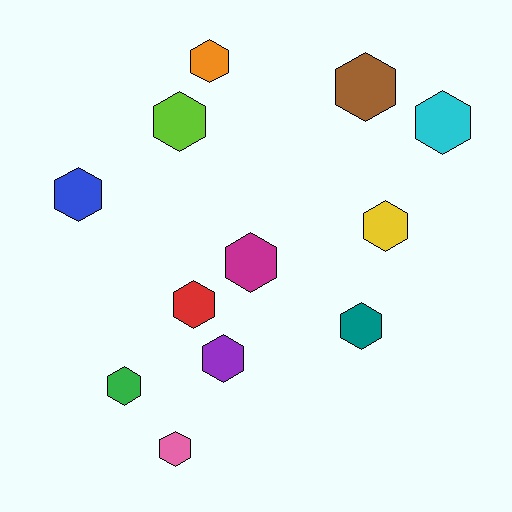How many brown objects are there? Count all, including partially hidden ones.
There is 1 brown object.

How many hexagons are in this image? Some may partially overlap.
There are 12 hexagons.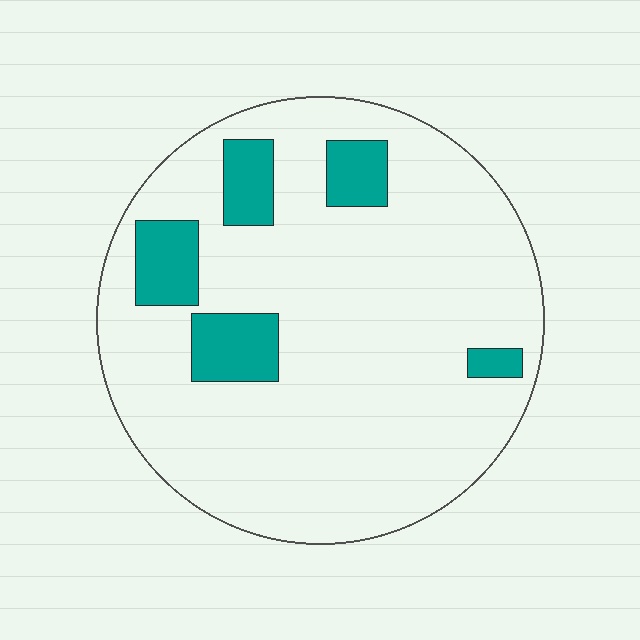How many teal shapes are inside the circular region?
5.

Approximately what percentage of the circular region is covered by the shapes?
Approximately 15%.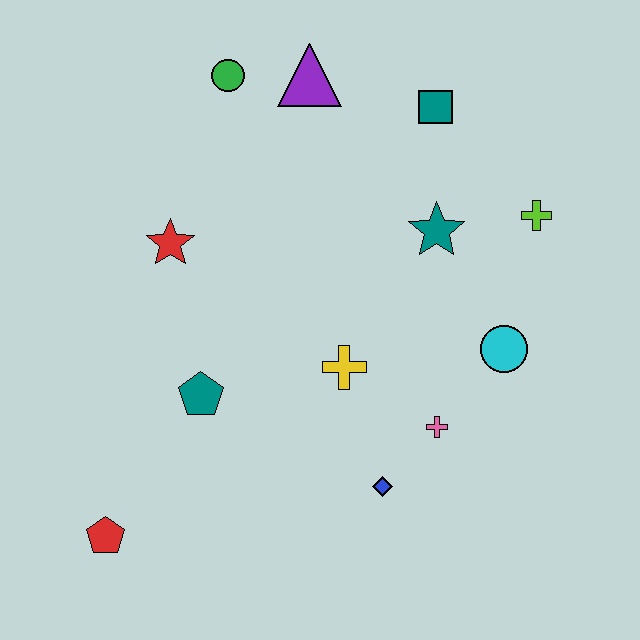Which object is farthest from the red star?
The lime cross is farthest from the red star.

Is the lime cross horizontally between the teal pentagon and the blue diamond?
No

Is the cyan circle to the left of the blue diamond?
No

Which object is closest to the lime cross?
The teal star is closest to the lime cross.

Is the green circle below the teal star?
No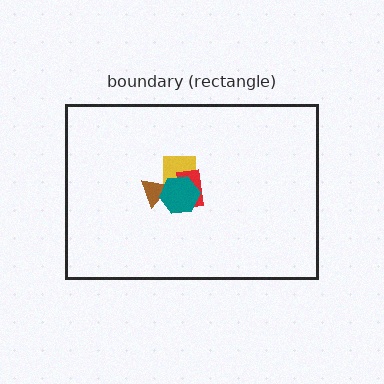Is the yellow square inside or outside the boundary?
Inside.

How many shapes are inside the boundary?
4 inside, 0 outside.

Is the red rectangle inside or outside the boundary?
Inside.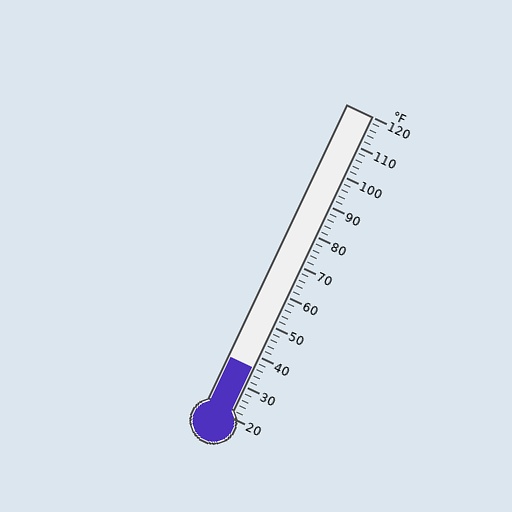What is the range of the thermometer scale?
The thermometer scale ranges from 20°F to 120°F.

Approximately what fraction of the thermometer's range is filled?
The thermometer is filled to approximately 15% of its range.